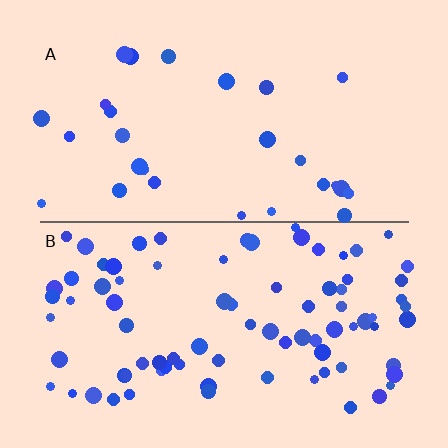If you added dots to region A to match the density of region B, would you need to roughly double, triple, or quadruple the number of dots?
Approximately triple.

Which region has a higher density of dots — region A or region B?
B (the bottom).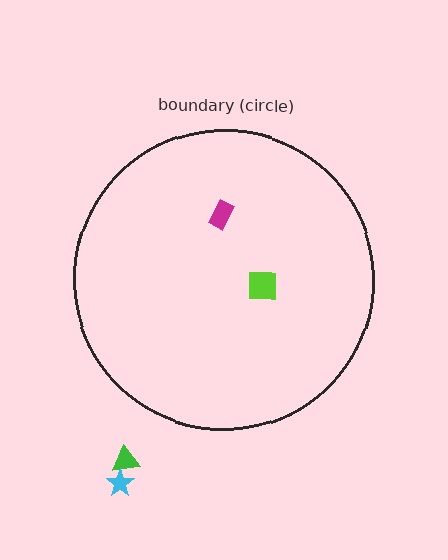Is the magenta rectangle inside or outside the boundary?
Inside.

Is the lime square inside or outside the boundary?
Inside.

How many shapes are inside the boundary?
2 inside, 2 outside.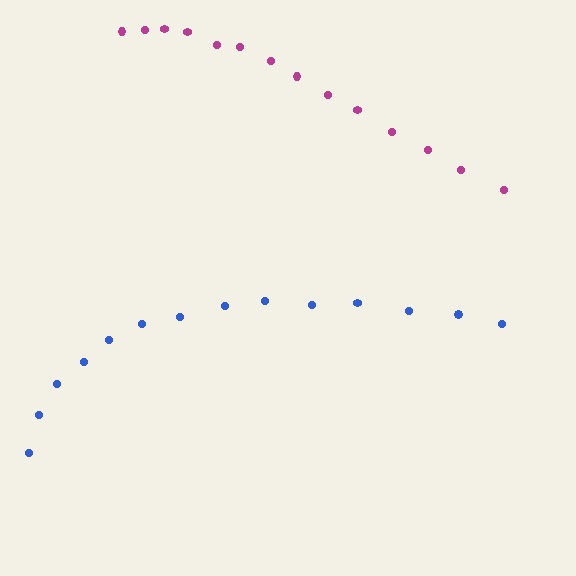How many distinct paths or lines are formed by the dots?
There are 2 distinct paths.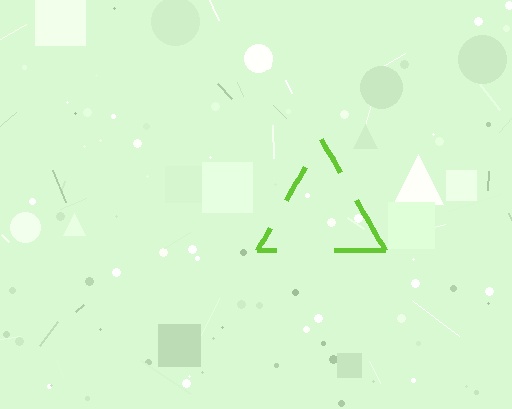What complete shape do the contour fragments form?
The contour fragments form a triangle.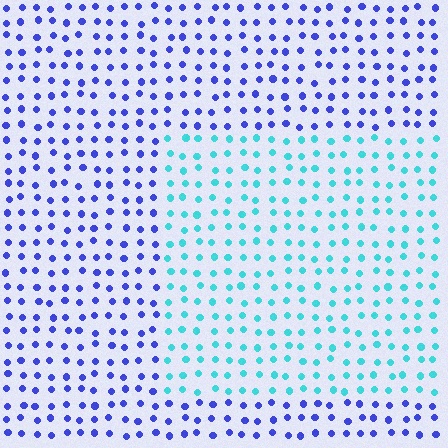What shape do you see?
I see a rectangle.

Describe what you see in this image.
The image is filled with small blue elements in a uniform arrangement. A rectangle-shaped region is visible where the elements are tinted to a slightly different hue, forming a subtle color boundary.